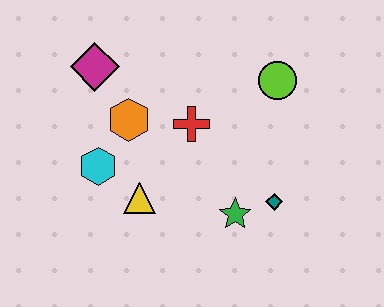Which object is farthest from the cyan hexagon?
The lime circle is farthest from the cyan hexagon.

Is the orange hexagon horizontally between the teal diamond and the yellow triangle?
No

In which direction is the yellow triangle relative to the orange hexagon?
The yellow triangle is below the orange hexagon.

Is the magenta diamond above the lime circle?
Yes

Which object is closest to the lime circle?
The red cross is closest to the lime circle.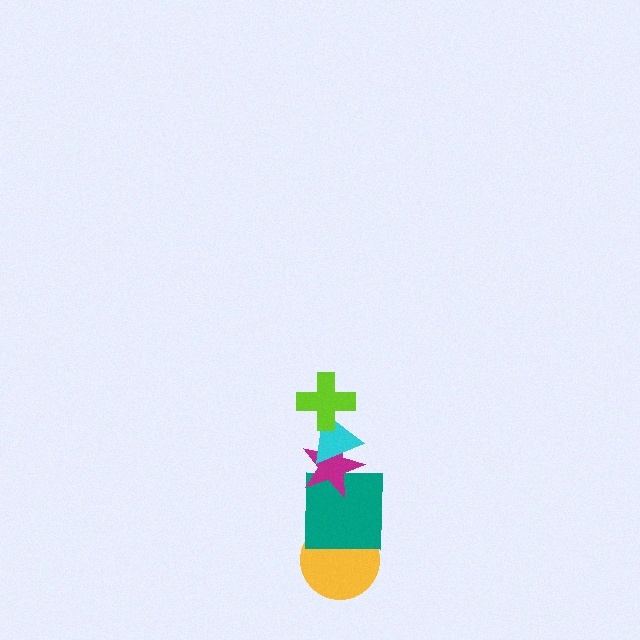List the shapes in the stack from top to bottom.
From top to bottom: the lime cross, the cyan triangle, the magenta star, the teal square, the yellow circle.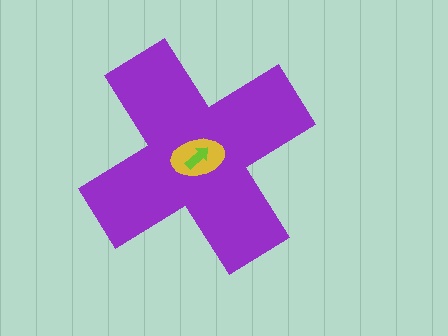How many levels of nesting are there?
3.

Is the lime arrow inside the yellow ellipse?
Yes.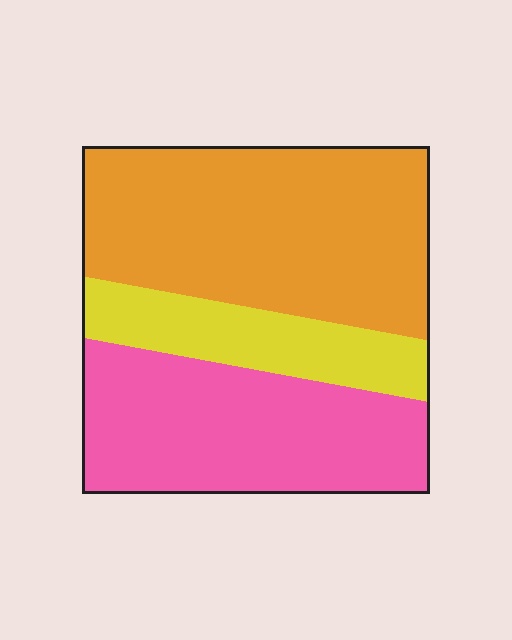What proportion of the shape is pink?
Pink takes up about three eighths (3/8) of the shape.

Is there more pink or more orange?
Orange.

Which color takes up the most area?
Orange, at roughly 45%.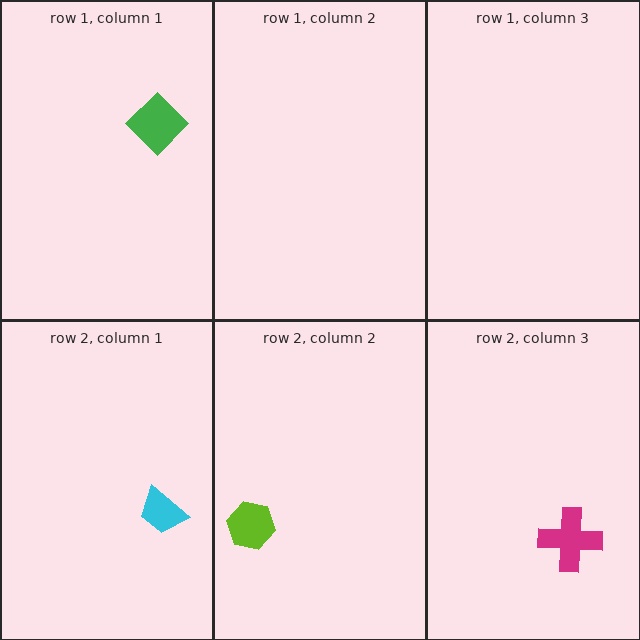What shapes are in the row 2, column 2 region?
The lime hexagon.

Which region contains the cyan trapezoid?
The row 2, column 1 region.